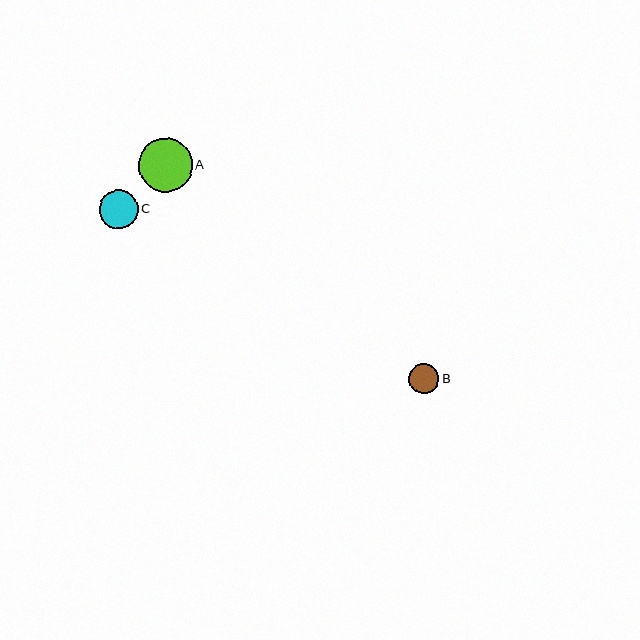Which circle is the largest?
Circle A is the largest with a size of approximately 54 pixels.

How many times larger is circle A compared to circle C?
Circle A is approximately 1.4 times the size of circle C.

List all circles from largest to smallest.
From largest to smallest: A, C, B.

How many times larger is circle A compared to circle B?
Circle A is approximately 1.8 times the size of circle B.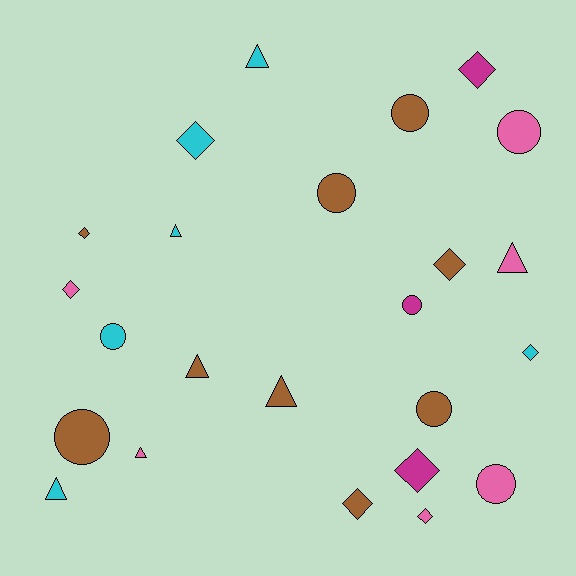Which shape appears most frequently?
Diamond, with 9 objects.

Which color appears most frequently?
Brown, with 9 objects.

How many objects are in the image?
There are 24 objects.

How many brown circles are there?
There are 4 brown circles.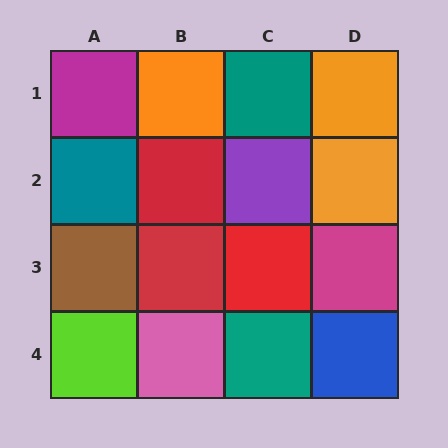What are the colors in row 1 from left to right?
Magenta, orange, teal, orange.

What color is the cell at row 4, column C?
Teal.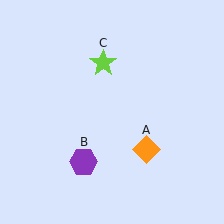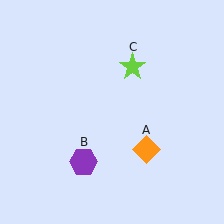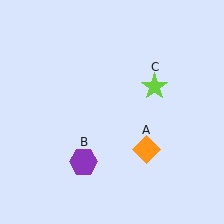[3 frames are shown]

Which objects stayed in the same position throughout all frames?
Orange diamond (object A) and purple hexagon (object B) remained stationary.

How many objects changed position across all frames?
1 object changed position: lime star (object C).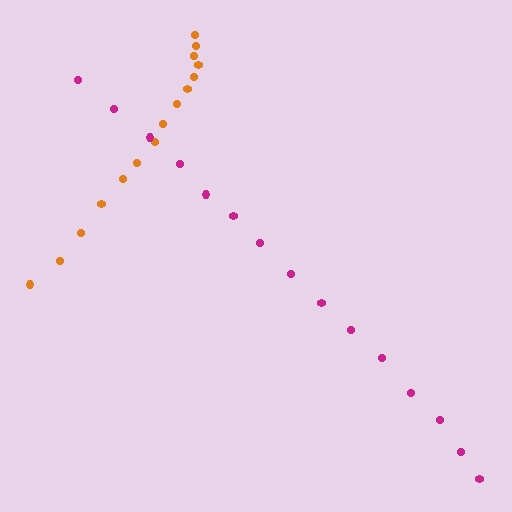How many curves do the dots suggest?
There are 2 distinct paths.